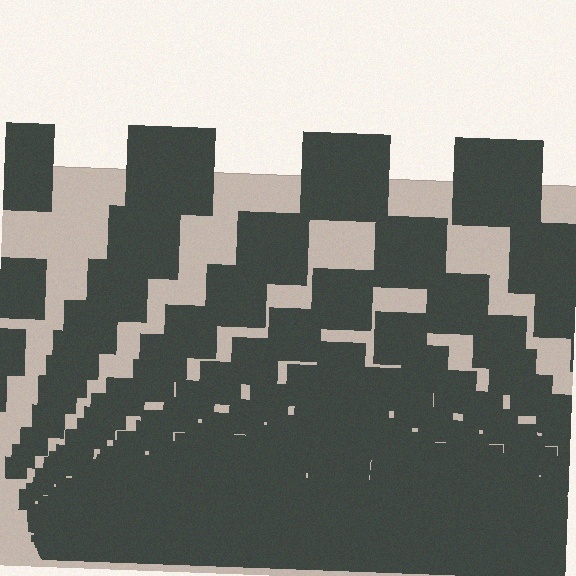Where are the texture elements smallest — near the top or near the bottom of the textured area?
Near the bottom.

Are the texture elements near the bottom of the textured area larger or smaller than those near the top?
Smaller. The gradient is inverted — elements near the bottom are smaller and denser.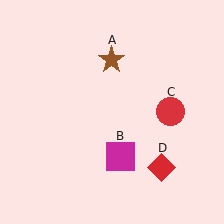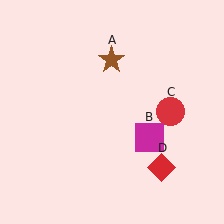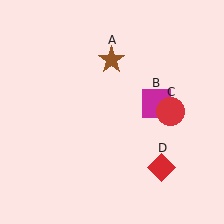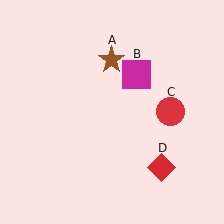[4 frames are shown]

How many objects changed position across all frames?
1 object changed position: magenta square (object B).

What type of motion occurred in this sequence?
The magenta square (object B) rotated counterclockwise around the center of the scene.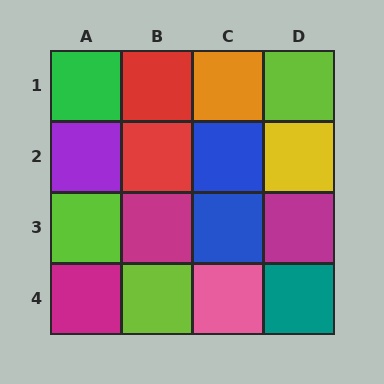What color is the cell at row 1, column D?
Lime.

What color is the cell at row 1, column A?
Green.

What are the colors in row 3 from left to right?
Lime, magenta, blue, magenta.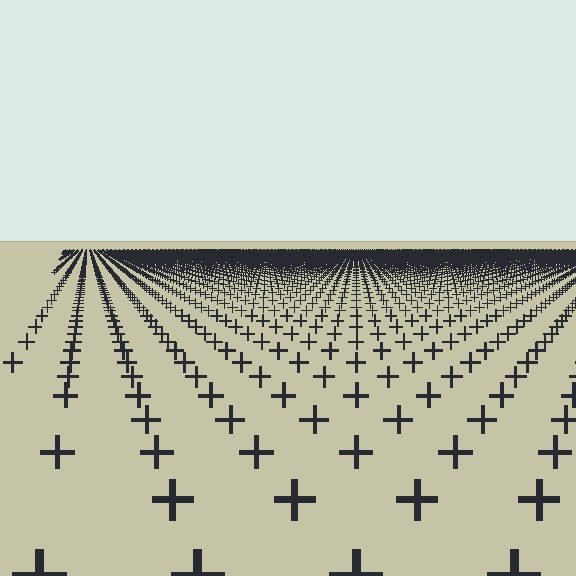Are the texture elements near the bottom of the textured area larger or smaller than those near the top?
Larger. Near the bottom, elements are closer to the viewer and appear at a bigger on-screen size.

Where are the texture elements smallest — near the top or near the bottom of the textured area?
Near the top.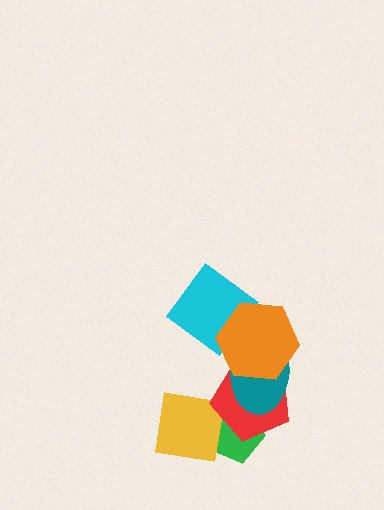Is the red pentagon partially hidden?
Yes, it is partially covered by another shape.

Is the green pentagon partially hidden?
Yes, it is partially covered by another shape.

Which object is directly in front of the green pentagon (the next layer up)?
The yellow square is directly in front of the green pentagon.